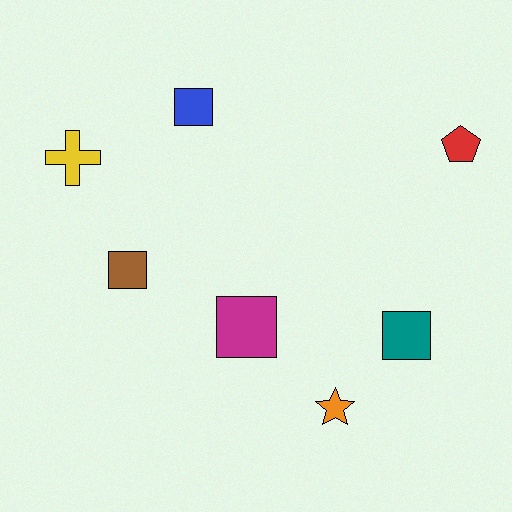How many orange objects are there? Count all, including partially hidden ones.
There is 1 orange object.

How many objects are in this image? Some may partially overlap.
There are 7 objects.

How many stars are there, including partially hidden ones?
There is 1 star.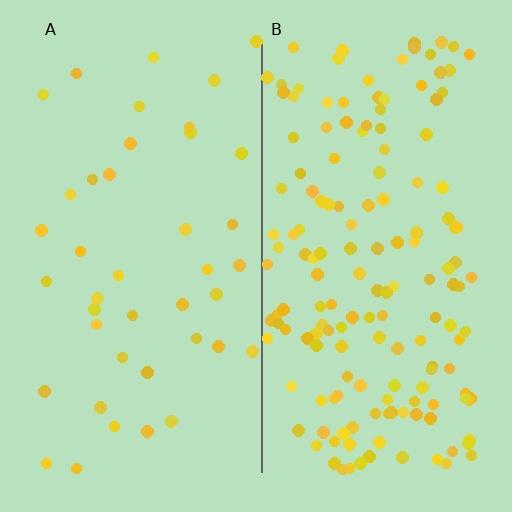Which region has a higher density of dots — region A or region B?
B (the right).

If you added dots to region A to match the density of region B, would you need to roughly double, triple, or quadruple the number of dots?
Approximately quadruple.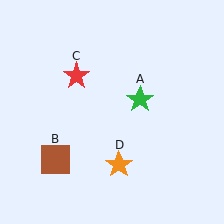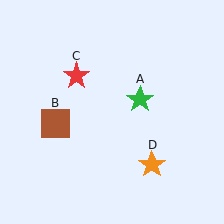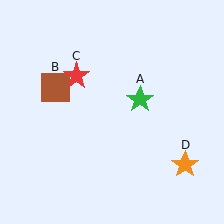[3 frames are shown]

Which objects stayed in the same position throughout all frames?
Green star (object A) and red star (object C) remained stationary.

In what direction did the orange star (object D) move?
The orange star (object D) moved right.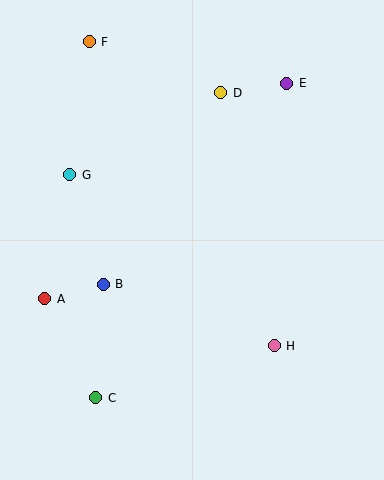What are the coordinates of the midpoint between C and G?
The midpoint between C and G is at (83, 286).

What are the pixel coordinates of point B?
Point B is at (103, 284).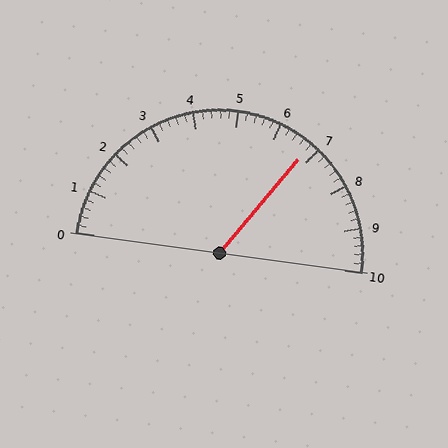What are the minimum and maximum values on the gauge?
The gauge ranges from 0 to 10.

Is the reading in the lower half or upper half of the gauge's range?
The reading is in the upper half of the range (0 to 10).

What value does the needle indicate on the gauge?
The needle indicates approximately 6.8.